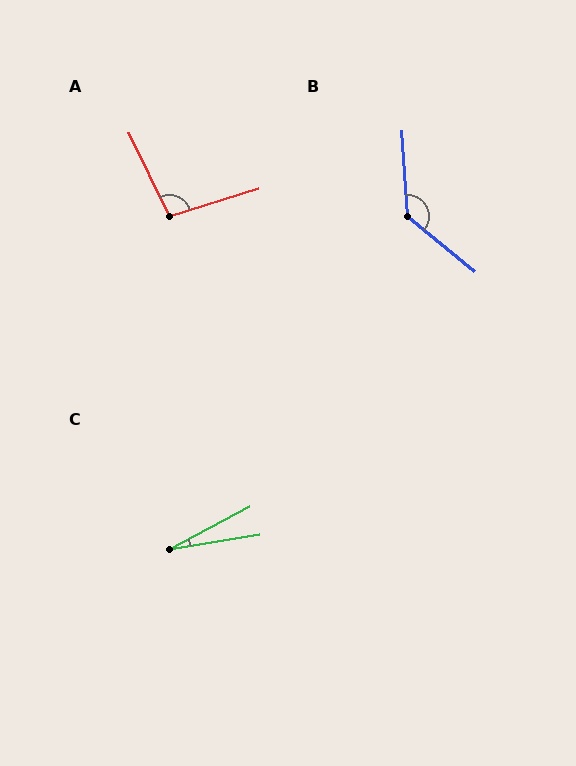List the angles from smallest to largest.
C (18°), A (98°), B (133°).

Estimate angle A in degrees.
Approximately 98 degrees.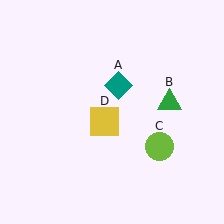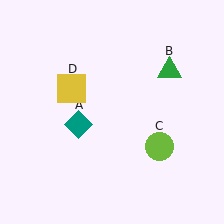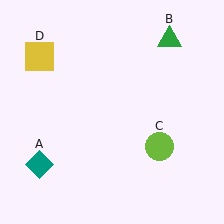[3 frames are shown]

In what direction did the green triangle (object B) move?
The green triangle (object B) moved up.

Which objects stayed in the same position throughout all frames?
Lime circle (object C) remained stationary.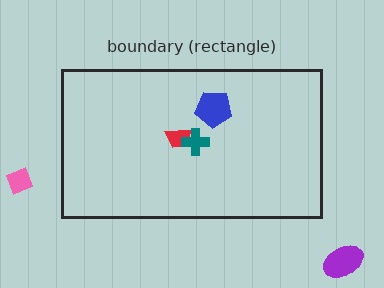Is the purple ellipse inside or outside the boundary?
Outside.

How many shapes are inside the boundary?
3 inside, 2 outside.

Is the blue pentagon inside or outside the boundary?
Inside.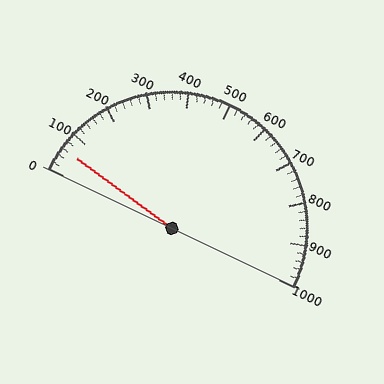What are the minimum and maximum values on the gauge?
The gauge ranges from 0 to 1000.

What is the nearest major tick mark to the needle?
The nearest major tick mark is 100.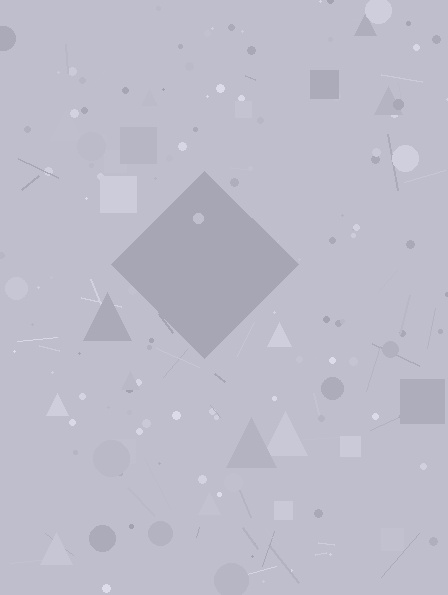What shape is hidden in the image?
A diamond is hidden in the image.